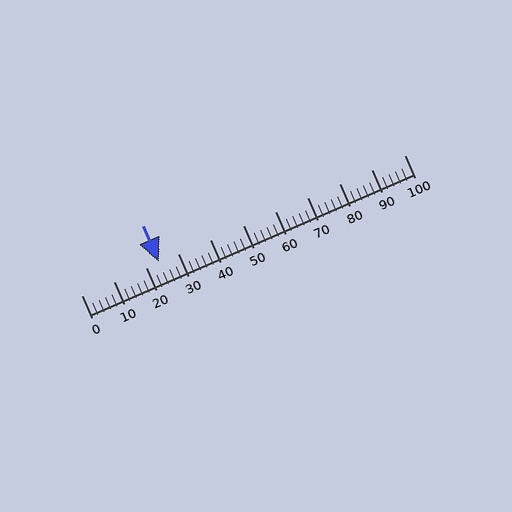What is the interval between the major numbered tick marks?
The major tick marks are spaced 10 units apart.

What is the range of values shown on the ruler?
The ruler shows values from 0 to 100.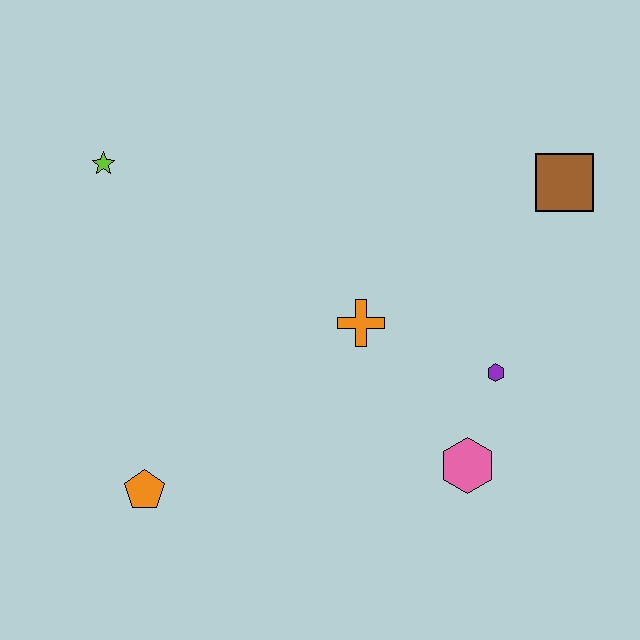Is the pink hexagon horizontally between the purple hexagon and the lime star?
Yes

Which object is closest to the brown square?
The purple hexagon is closest to the brown square.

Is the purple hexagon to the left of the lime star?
No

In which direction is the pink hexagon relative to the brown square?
The pink hexagon is below the brown square.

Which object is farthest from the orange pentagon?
The brown square is farthest from the orange pentagon.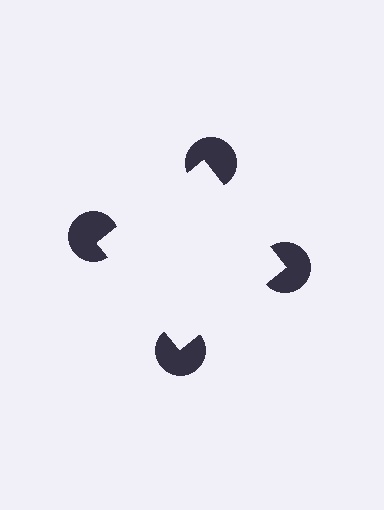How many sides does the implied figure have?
4 sides.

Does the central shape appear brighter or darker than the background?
It typically appears slightly brighter than the background, even though no actual brightness change is drawn.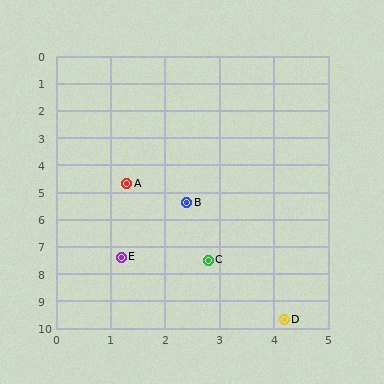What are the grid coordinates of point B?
Point B is at approximately (2.4, 5.4).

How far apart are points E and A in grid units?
Points E and A are about 2.7 grid units apart.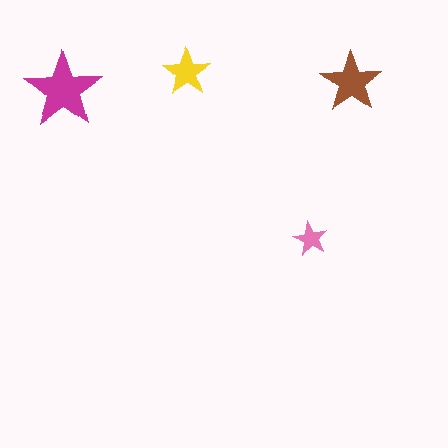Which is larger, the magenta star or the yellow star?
The magenta one.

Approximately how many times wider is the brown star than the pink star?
About 2 times wider.